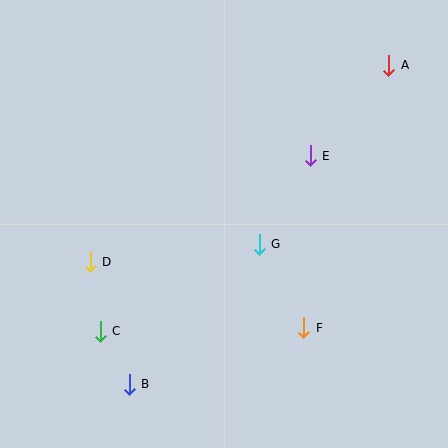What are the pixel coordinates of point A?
Point A is at (389, 65).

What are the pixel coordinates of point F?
Point F is at (304, 328).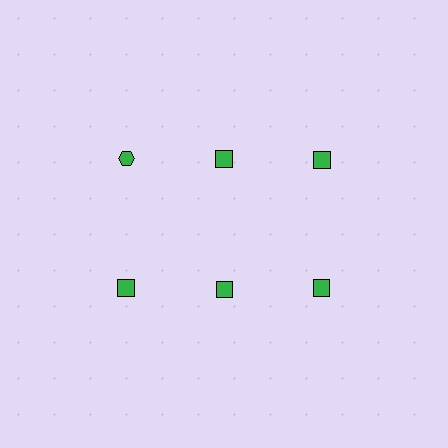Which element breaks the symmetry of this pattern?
The green hexagon in the top row, leftmost column breaks the symmetry. All other shapes are green squares.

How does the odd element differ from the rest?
It has a different shape: hexagon instead of square.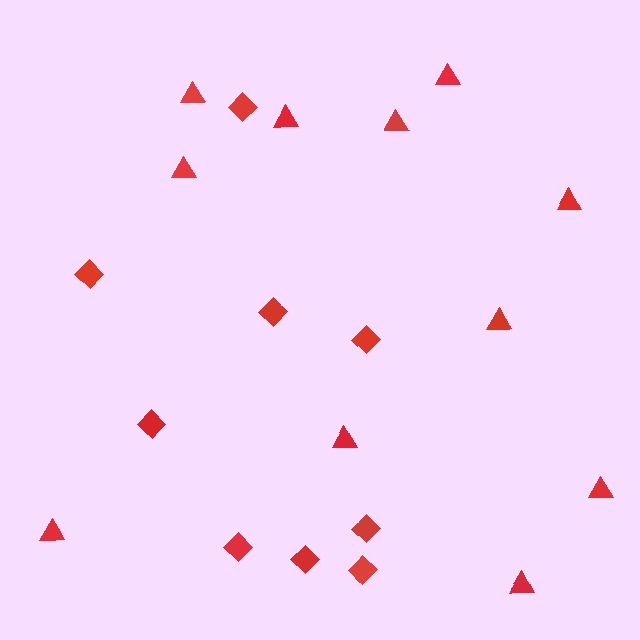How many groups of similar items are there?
There are 2 groups: one group of triangles (11) and one group of diamonds (9).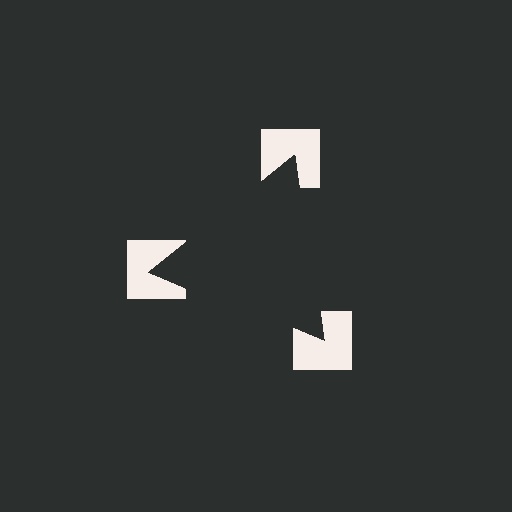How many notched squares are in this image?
There are 3 — one at each vertex of the illusory triangle.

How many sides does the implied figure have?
3 sides.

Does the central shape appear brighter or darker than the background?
It typically appears slightly darker than the background, even though no actual brightness change is drawn.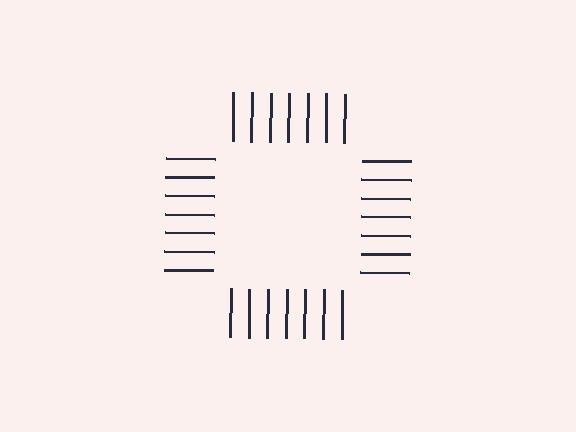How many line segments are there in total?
28 — 7 along each of the 4 edges.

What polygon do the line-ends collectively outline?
An illusory square — the line segments terminate on its edges but no continuous stroke is drawn.